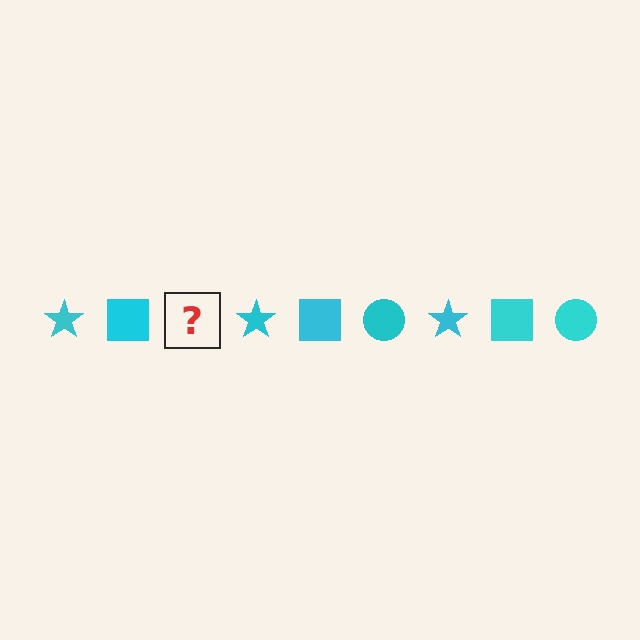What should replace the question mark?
The question mark should be replaced with a cyan circle.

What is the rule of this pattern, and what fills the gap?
The rule is that the pattern cycles through star, square, circle shapes in cyan. The gap should be filled with a cyan circle.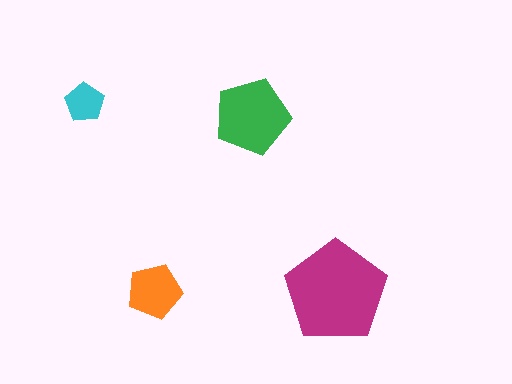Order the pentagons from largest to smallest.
the magenta one, the green one, the orange one, the cyan one.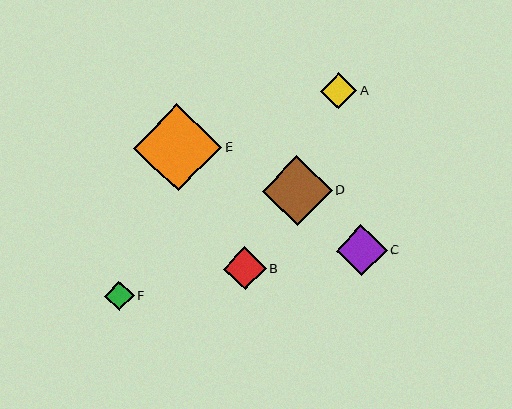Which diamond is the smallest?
Diamond F is the smallest with a size of approximately 30 pixels.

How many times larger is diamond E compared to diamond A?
Diamond E is approximately 2.4 times the size of diamond A.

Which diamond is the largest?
Diamond E is the largest with a size of approximately 88 pixels.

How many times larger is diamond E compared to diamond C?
Diamond E is approximately 1.7 times the size of diamond C.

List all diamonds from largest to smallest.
From largest to smallest: E, D, C, B, A, F.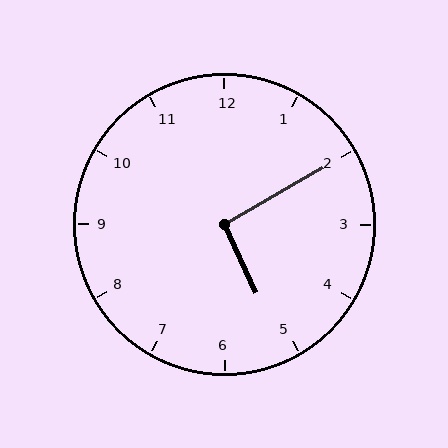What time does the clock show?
5:10.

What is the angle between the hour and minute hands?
Approximately 95 degrees.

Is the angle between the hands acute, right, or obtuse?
It is right.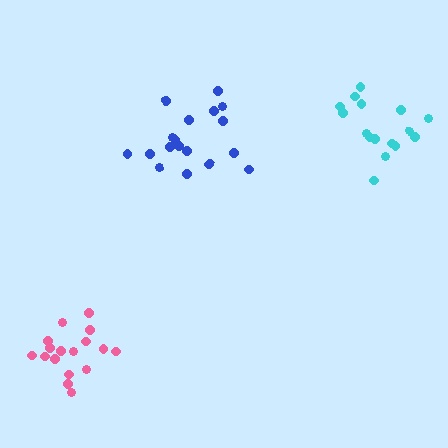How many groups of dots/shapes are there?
There are 3 groups.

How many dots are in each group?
Group 1: 18 dots, Group 2: 17 dots, Group 3: 16 dots (51 total).